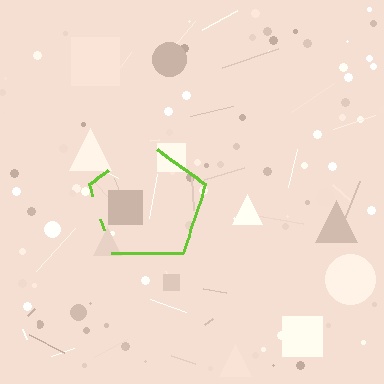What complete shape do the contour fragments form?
The contour fragments form a pentagon.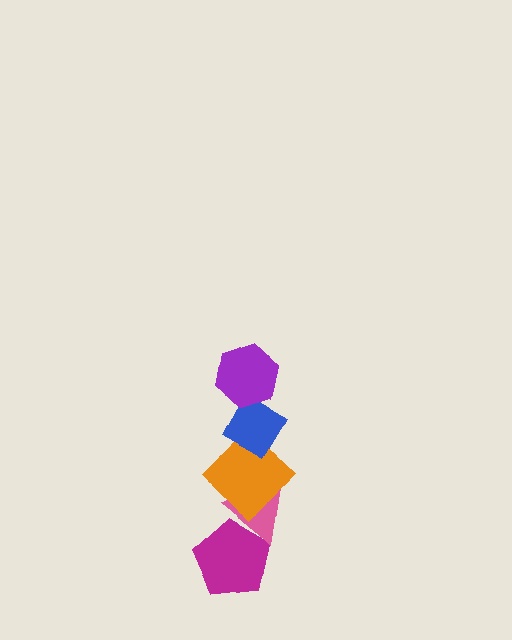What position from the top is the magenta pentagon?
The magenta pentagon is 5th from the top.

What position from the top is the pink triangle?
The pink triangle is 4th from the top.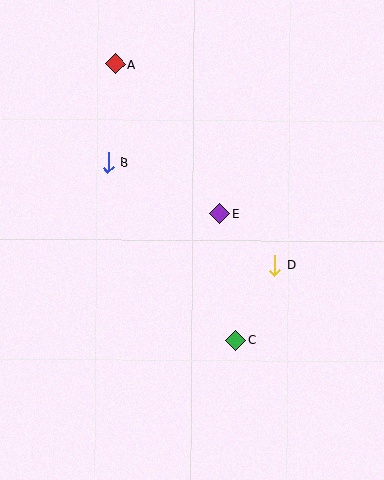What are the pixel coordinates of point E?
Point E is at (220, 214).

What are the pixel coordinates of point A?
Point A is at (115, 64).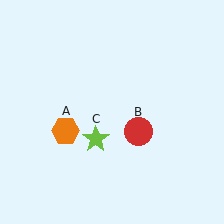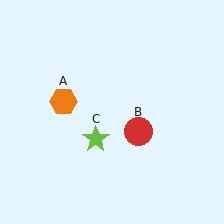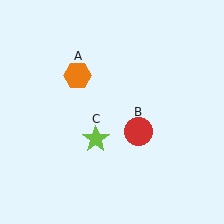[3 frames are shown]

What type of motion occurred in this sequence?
The orange hexagon (object A) rotated clockwise around the center of the scene.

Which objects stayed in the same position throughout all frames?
Red circle (object B) and lime star (object C) remained stationary.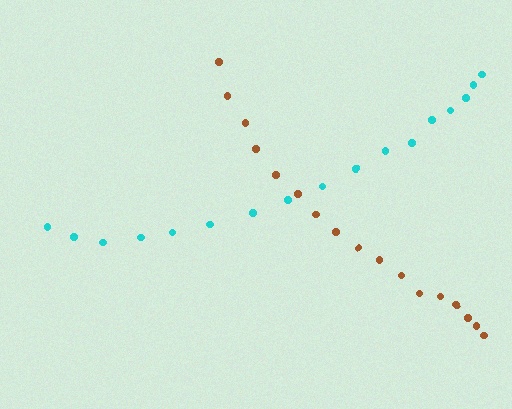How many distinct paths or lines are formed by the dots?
There are 2 distinct paths.